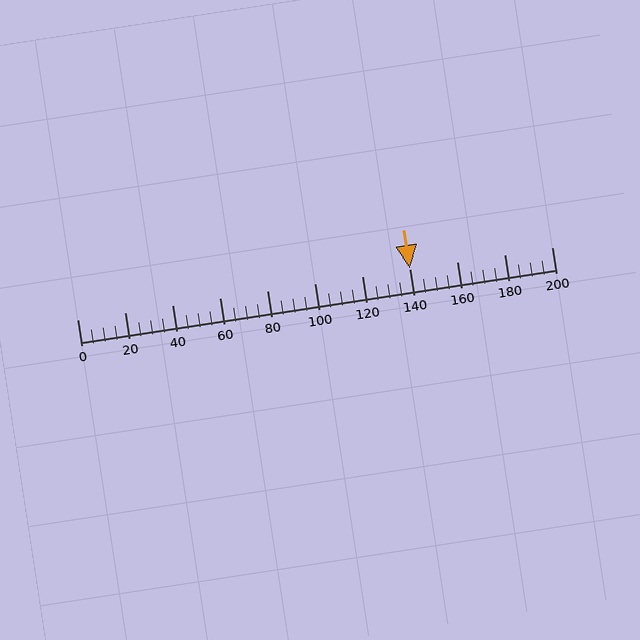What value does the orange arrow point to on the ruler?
The orange arrow points to approximately 140.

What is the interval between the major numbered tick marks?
The major tick marks are spaced 20 units apart.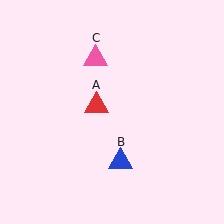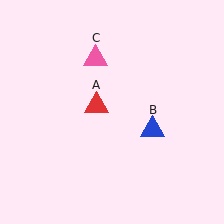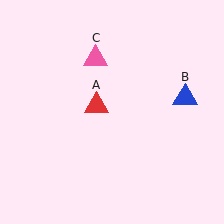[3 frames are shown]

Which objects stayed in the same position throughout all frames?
Red triangle (object A) and pink triangle (object C) remained stationary.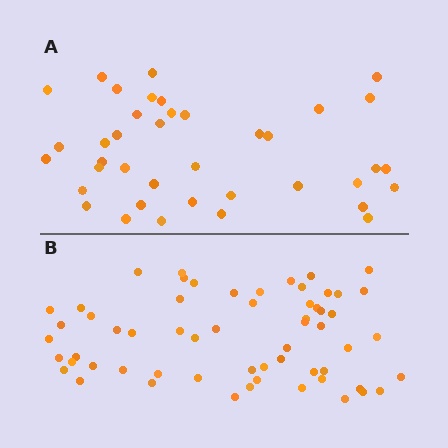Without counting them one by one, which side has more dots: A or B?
Region B (the bottom region) has more dots.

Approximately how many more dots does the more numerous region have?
Region B has approximately 20 more dots than region A.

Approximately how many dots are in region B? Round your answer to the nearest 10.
About 60 dots.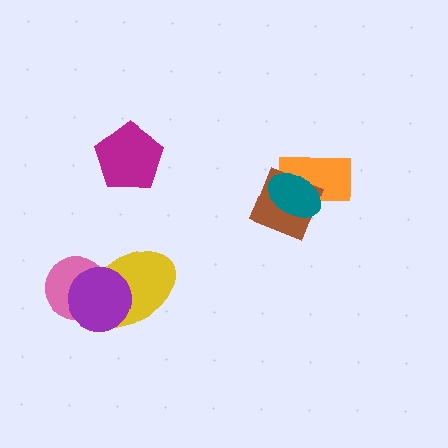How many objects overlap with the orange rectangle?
2 objects overlap with the orange rectangle.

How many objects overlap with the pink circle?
2 objects overlap with the pink circle.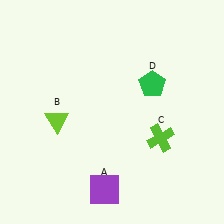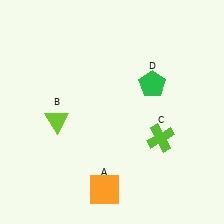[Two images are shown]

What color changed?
The square (A) changed from purple in Image 1 to orange in Image 2.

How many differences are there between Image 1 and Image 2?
There is 1 difference between the two images.